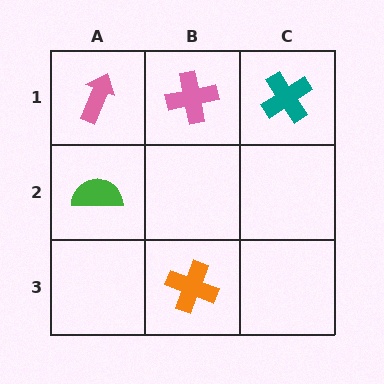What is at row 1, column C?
A teal cross.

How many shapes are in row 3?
1 shape.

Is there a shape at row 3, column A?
No, that cell is empty.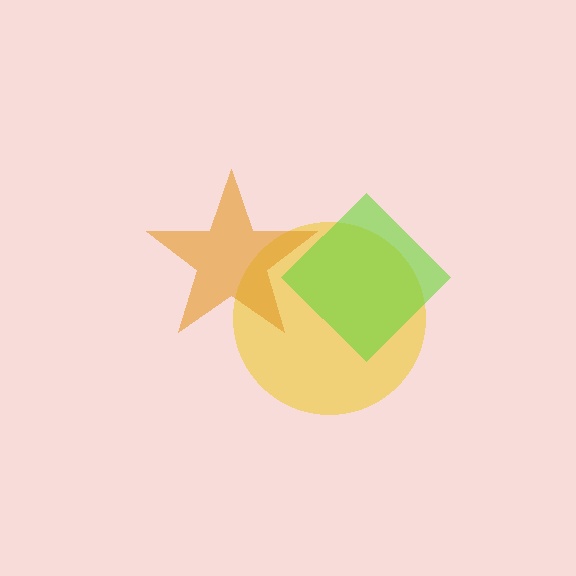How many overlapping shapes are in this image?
There are 3 overlapping shapes in the image.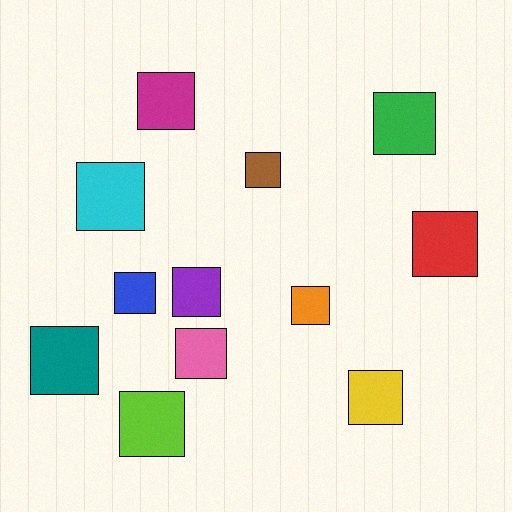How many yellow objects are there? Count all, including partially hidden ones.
There is 1 yellow object.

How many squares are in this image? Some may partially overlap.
There are 12 squares.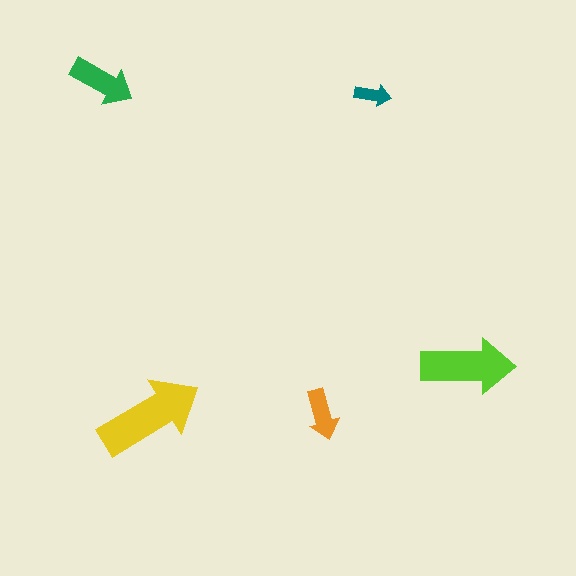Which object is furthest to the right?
The lime arrow is rightmost.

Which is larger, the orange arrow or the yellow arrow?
The yellow one.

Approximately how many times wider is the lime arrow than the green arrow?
About 1.5 times wider.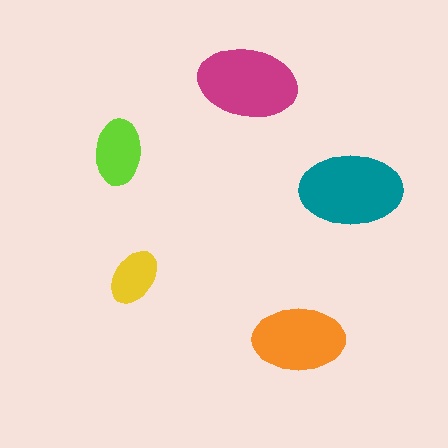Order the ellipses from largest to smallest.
the teal one, the magenta one, the orange one, the lime one, the yellow one.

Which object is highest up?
The magenta ellipse is topmost.